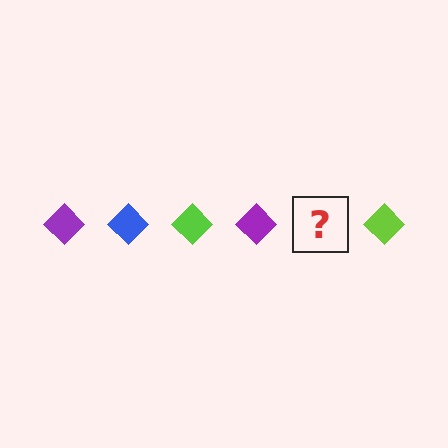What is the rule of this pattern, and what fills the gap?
The rule is that the pattern cycles through purple, blue, lime diamonds. The gap should be filled with a blue diamond.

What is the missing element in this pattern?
The missing element is a blue diamond.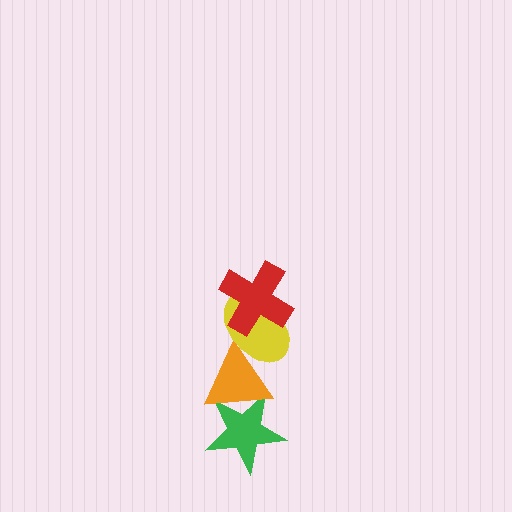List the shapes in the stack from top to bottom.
From top to bottom: the red cross, the yellow ellipse, the orange triangle, the green star.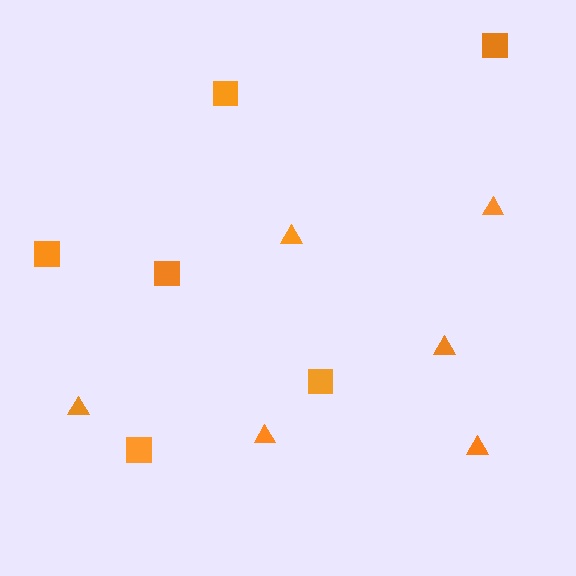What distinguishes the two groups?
There are 2 groups: one group of squares (6) and one group of triangles (6).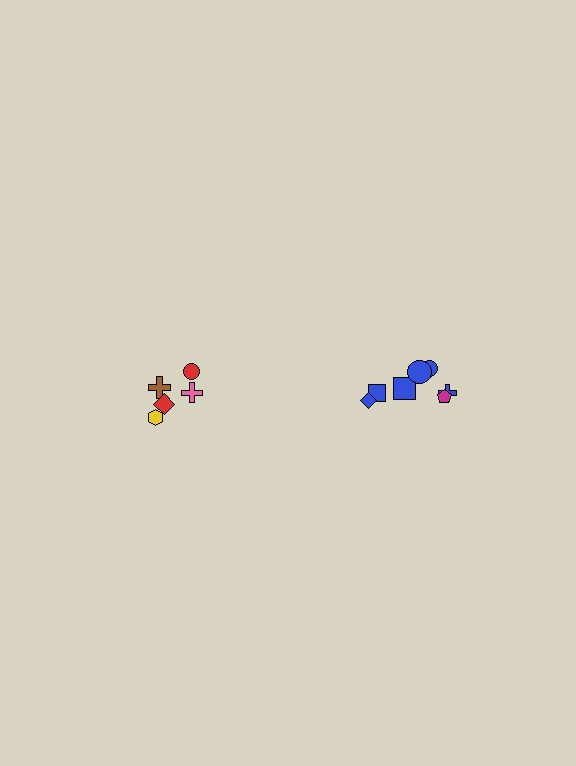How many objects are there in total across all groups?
There are 12 objects.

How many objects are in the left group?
There are 5 objects.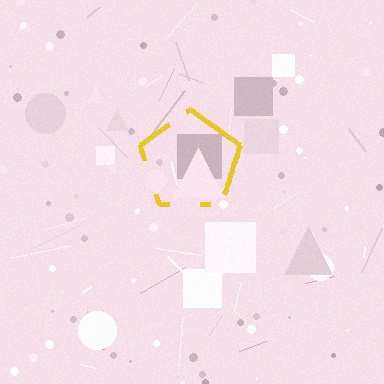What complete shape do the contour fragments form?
The contour fragments form a pentagon.